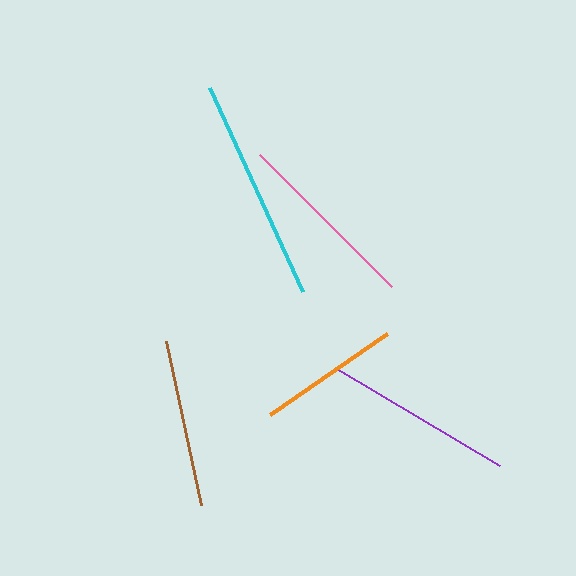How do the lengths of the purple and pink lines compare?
The purple and pink lines are approximately the same length.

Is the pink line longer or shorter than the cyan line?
The cyan line is longer than the pink line.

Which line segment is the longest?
The cyan line is the longest at approximately 225 pixels.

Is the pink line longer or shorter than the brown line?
The pink line is longer than the brown line.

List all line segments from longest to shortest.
From longest to shortest: cyan, purple, pink, brown, orange.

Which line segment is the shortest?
The orange line is the shortest at approximately 142 pixels.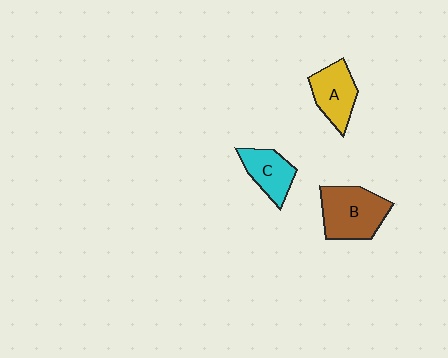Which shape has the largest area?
Shape B (brown).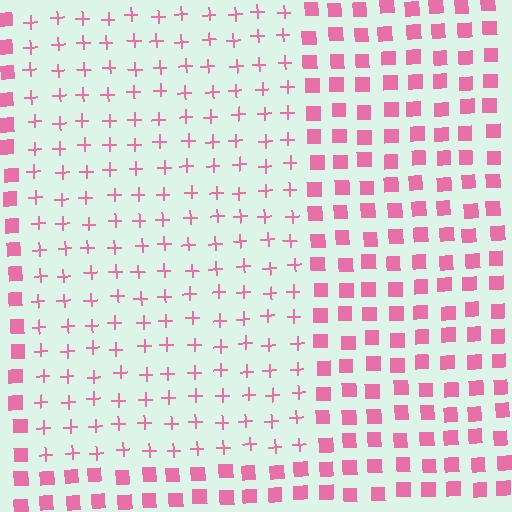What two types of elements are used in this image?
The image uses plus signs inside the rectangle region and squares outside it.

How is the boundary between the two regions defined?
The boundary is defined by a change in element shape: plus signs inside vs. squares outside. All elements share the same color and spacing.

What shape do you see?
I see a rectangle.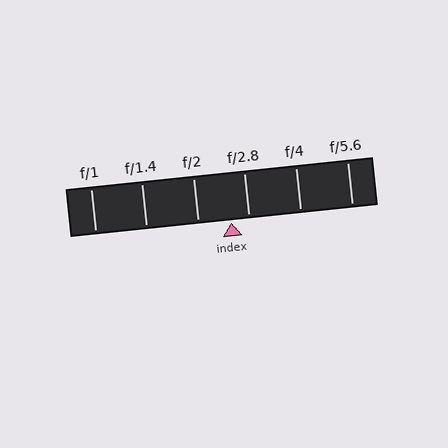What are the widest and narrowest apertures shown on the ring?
The widest aperture shown is f/1 and the narrowest is f/5.6.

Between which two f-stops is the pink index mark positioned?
The index mark is between f/2 and f/2.8.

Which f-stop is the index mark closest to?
The index mark is closest to f/2.8.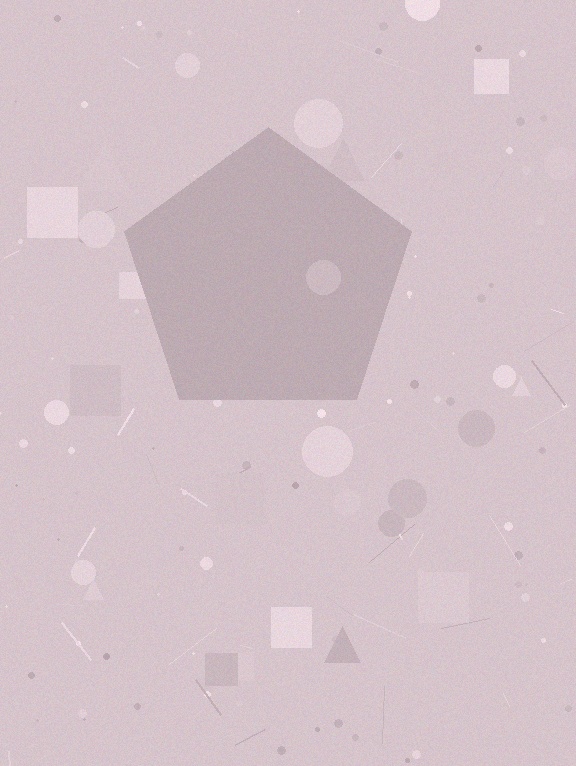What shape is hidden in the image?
A pentagon is hidden in the image.